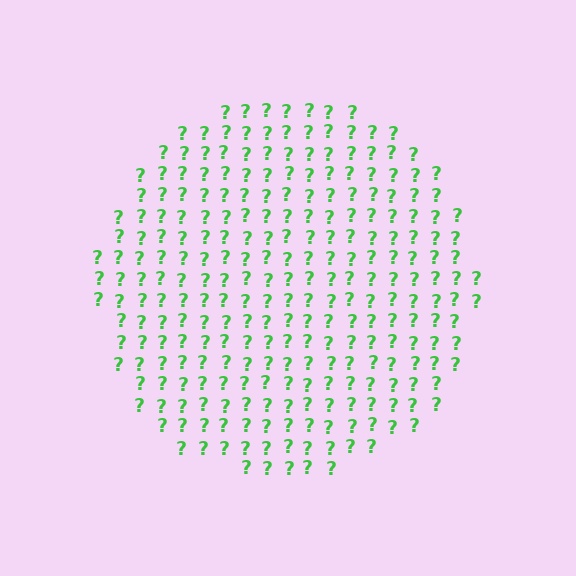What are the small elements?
The small elements are question marks.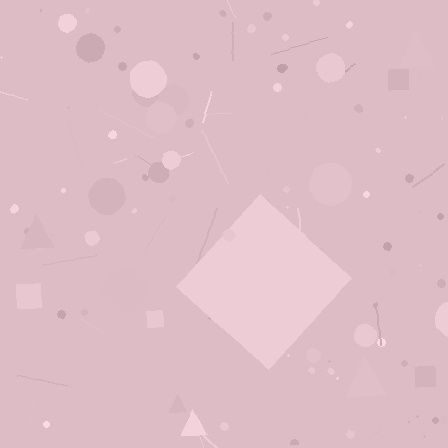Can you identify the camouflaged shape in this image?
The camouflaged shape is a diamond.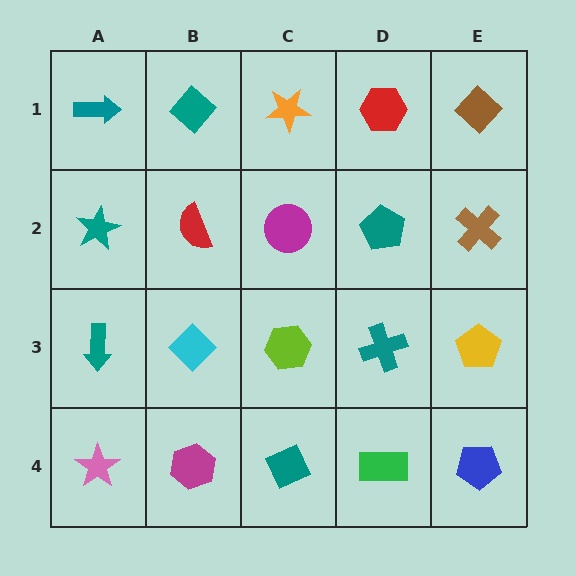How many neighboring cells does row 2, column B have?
4.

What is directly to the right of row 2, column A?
A red semicircle.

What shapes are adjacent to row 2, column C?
An orange star (row 1, column C), a lime hexagon (row 3, column C), a red semicircle (row 2, column B), a teal pentagon (row 2, column D).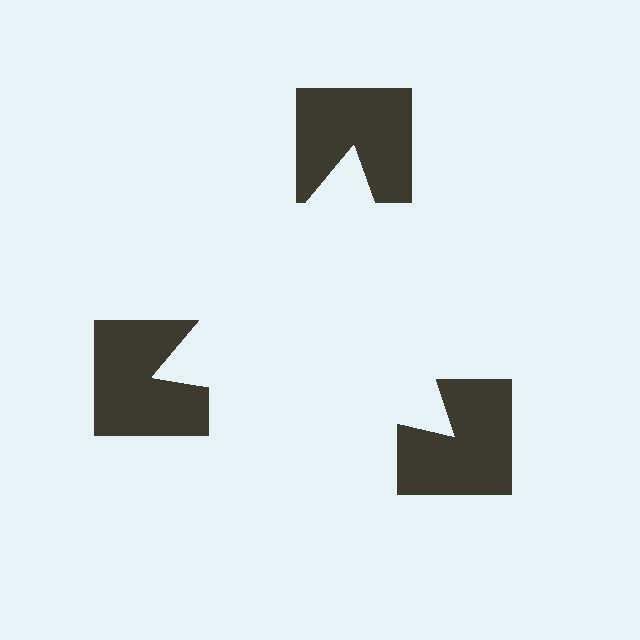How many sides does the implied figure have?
3 sides.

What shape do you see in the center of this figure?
An illusory triangle — its edges are inferred from the aligned wedge cuts in the notched squares, not physically drawn.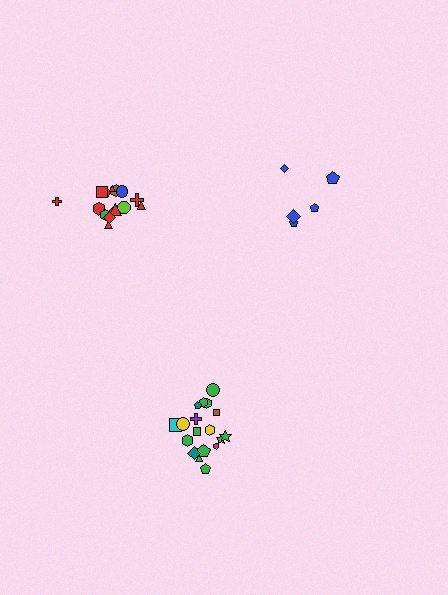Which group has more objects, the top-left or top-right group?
The top-left group.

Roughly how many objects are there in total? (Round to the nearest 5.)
Roughly 40 objects in total.